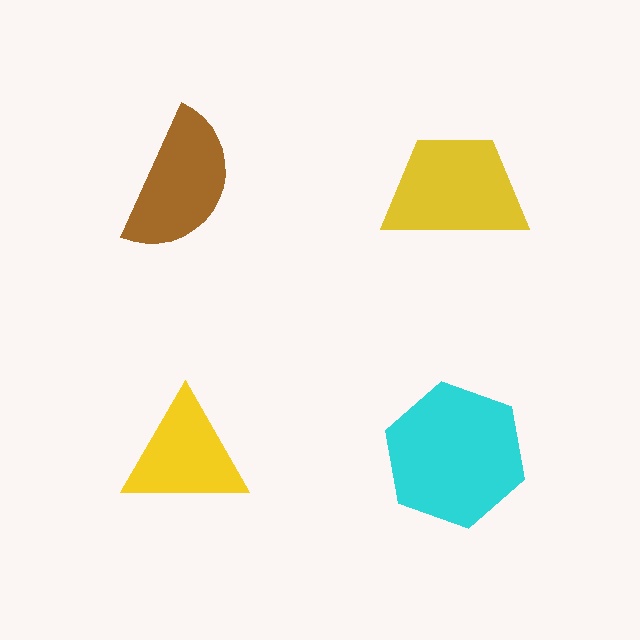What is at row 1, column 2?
A yellow trapezoid.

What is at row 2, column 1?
A yellow triangle.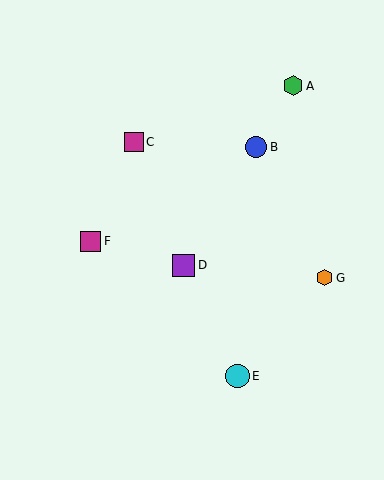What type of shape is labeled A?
Shape A is a green hexagon.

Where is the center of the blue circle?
The center of the blue circle is at (256, 147).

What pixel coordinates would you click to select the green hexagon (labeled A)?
Click at (293, 86) to select the green hexagon A.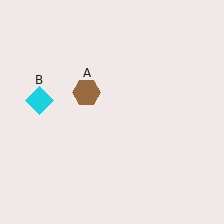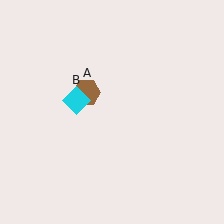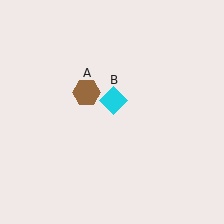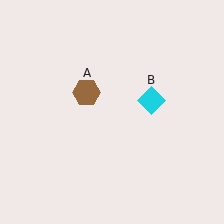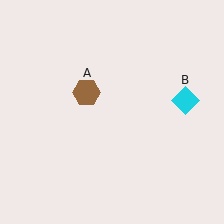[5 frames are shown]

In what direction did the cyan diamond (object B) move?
The cyan diamond (object B) moved right.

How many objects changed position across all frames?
1 object changed position: cyan diamond (object B).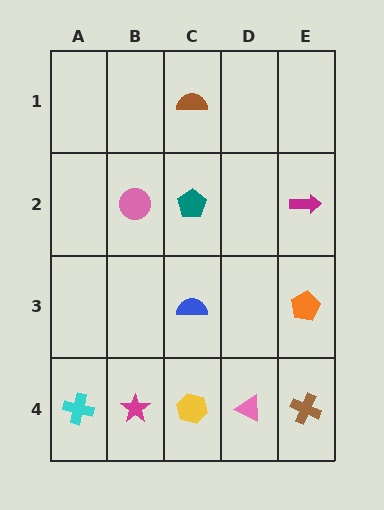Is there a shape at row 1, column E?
No, that cell is empty.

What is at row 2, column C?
A teal pentagon.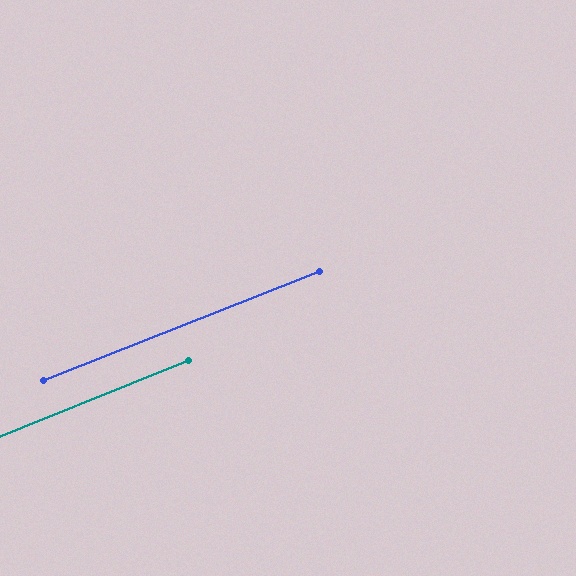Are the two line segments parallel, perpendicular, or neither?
Parallel — their directions differ by only 0.4°.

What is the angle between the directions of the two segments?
Approximately 0 degrees.